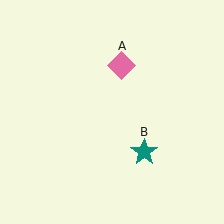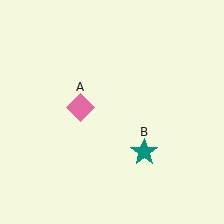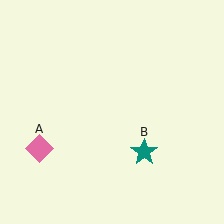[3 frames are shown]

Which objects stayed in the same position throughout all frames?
Teal star (object B) remained stationary.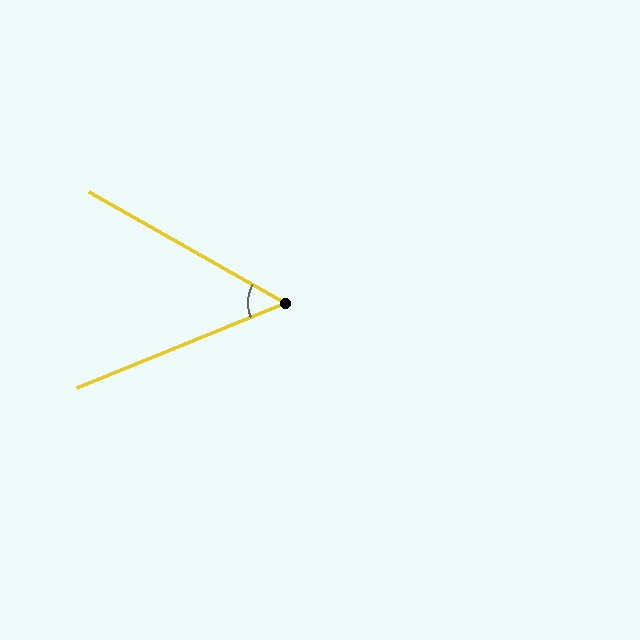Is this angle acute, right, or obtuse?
It is acute.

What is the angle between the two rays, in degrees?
Approximately 51 degrees.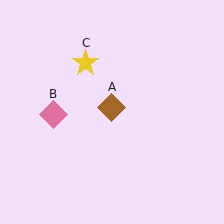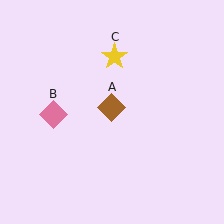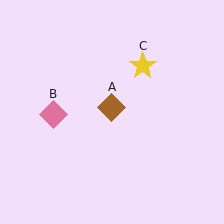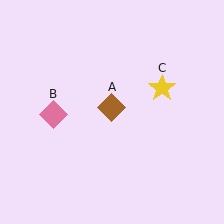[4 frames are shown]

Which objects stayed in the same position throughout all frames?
Brown diamond (object A) and pink diamond (object B) remained stationary.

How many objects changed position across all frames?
1 object changed position: yellow star (object C).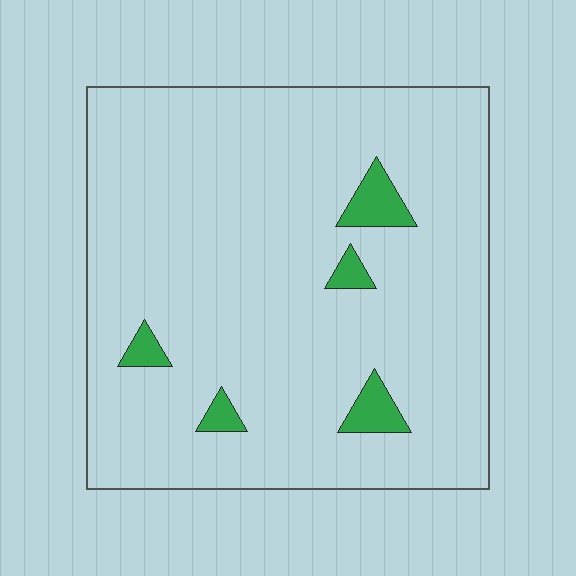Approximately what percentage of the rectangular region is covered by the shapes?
Approximately 5%.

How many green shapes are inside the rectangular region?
5.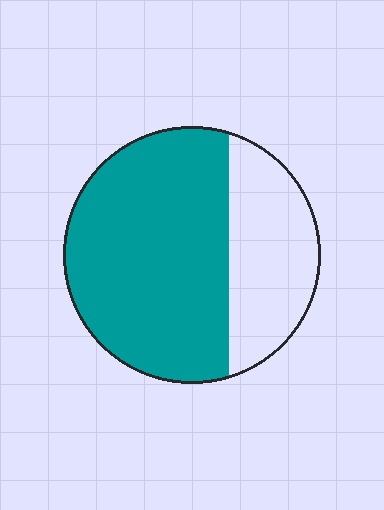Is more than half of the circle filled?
Yes.